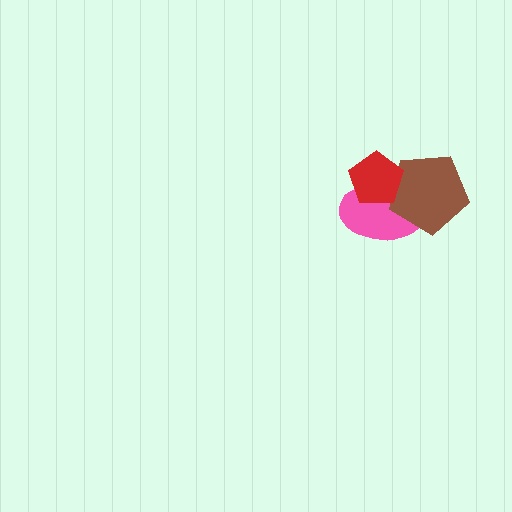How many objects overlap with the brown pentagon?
2 objects overlap with the brown pentagon.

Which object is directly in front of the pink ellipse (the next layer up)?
The brown pentagon is directly in front of the pink ellipse.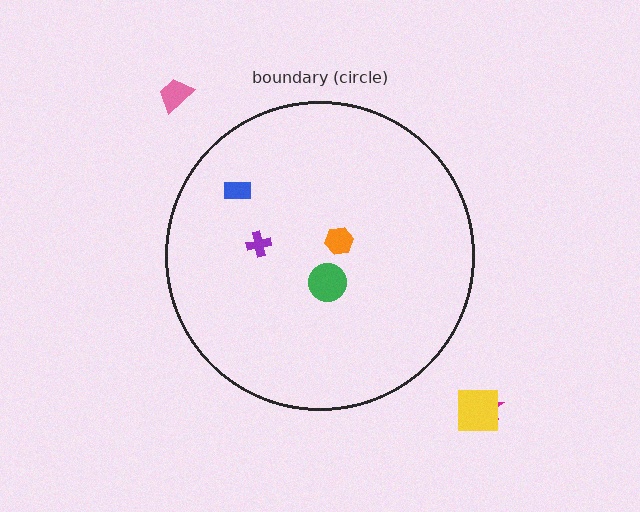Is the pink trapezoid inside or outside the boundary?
Outside.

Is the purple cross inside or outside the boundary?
Inside.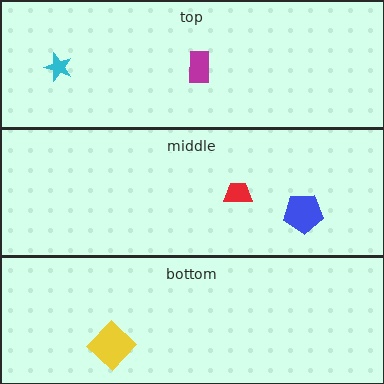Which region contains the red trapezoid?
The middle region.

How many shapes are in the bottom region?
1.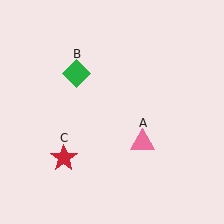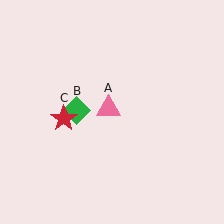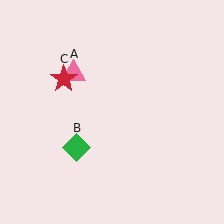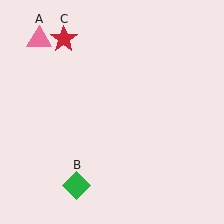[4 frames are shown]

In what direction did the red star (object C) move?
The red star (object C) moved up.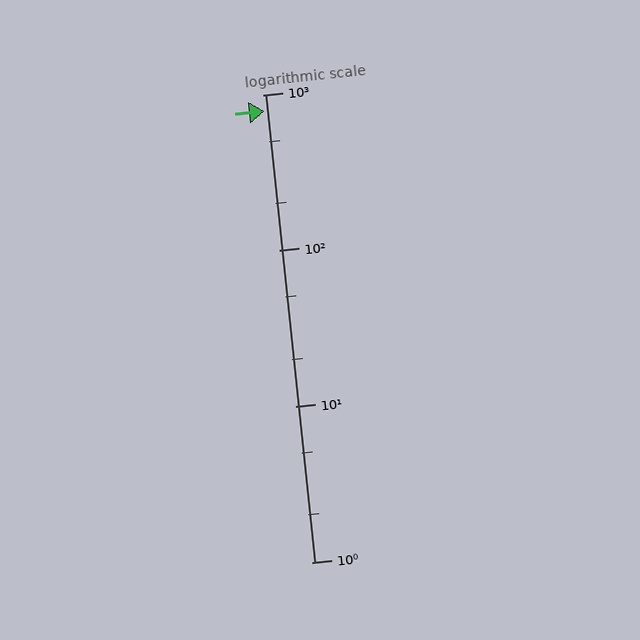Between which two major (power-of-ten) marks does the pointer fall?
The pointer is between 100 and 1000.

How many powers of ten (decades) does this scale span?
The scale spans 3 decades, from 1 to 1000.